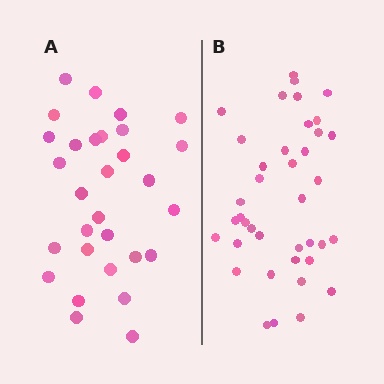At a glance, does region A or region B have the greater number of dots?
Region B (the right region) has more dots.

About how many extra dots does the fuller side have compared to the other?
Region B has roughly 8 or so more dots than region A.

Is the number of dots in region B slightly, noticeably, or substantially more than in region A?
Region B has noticeably more, but not dramatically so. The ratio is roughly 1.3 to 1.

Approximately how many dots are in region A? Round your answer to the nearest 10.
About 30 dots.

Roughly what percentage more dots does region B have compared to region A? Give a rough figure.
About 30% more.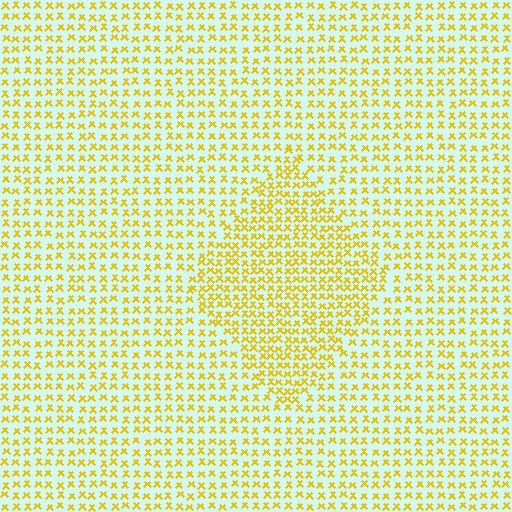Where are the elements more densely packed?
The elements are more densely packed inside the diamond boundary.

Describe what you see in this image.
The image contains small yellow elements arranged at two different densities. A diamond-shaped region is visible where the elements are more densely packed than the surrounding area.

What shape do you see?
I see a diamond.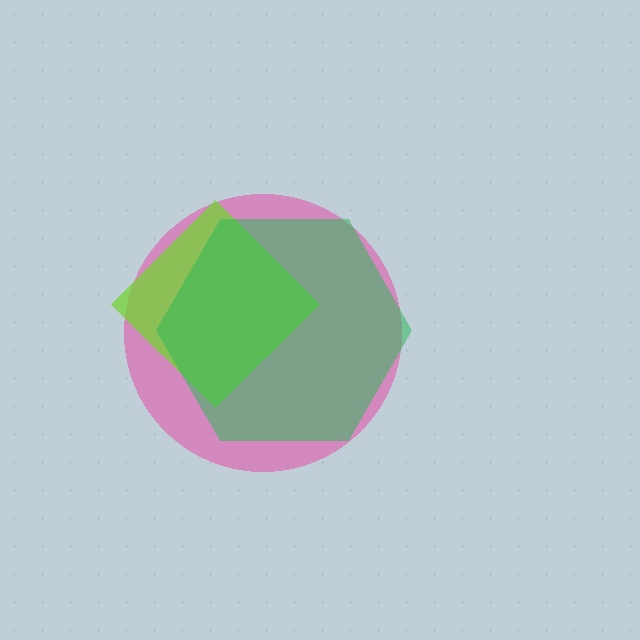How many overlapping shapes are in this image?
There are 3 overlapping shapes in the image.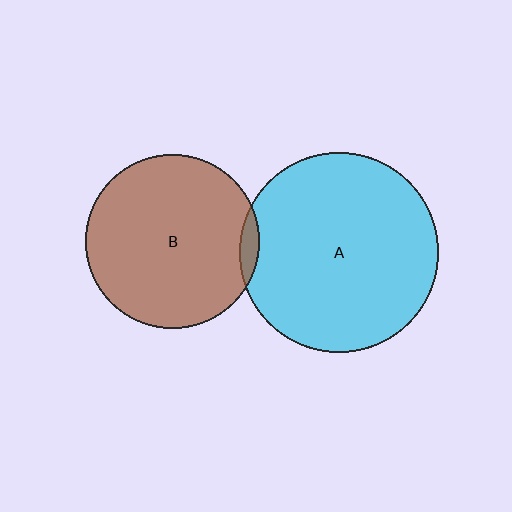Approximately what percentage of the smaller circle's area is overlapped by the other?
Approximately 5%.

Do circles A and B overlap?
Yes.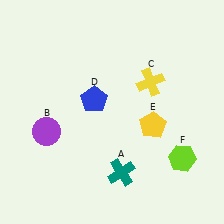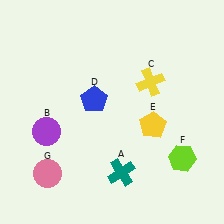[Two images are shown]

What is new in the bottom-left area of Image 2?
A pink circle (G) was added in the bottom-left area of Image 2.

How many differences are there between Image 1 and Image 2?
There is 1 difference between the two images.